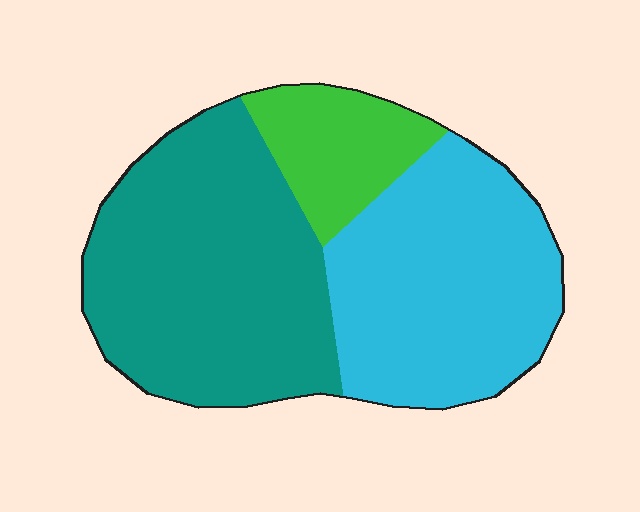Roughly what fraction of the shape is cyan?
Cyan takes up about two fifths (2/5) of the shape.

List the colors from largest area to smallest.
From largest to smallest: teal, cyan, green.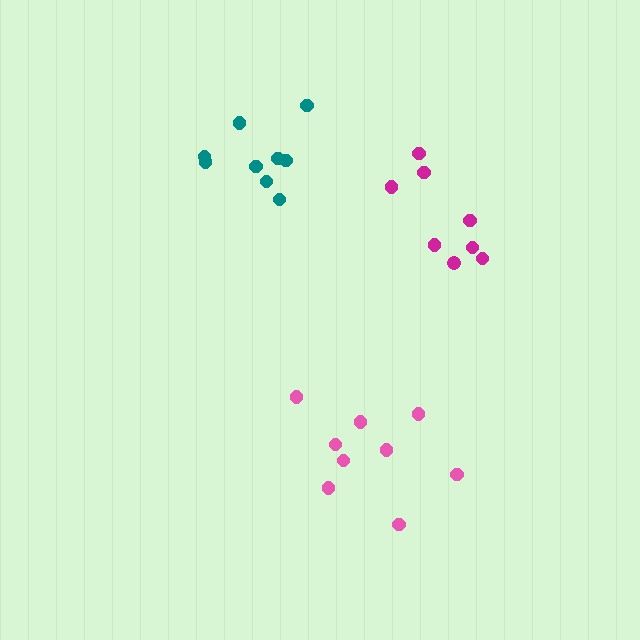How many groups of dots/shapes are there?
There are 3 groups.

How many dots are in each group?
Group 1: 9 dots, Group 2: 9 dots, Group 3: 8 dots (26 total).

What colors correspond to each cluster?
The clusters are colored: pink, teal, magenta.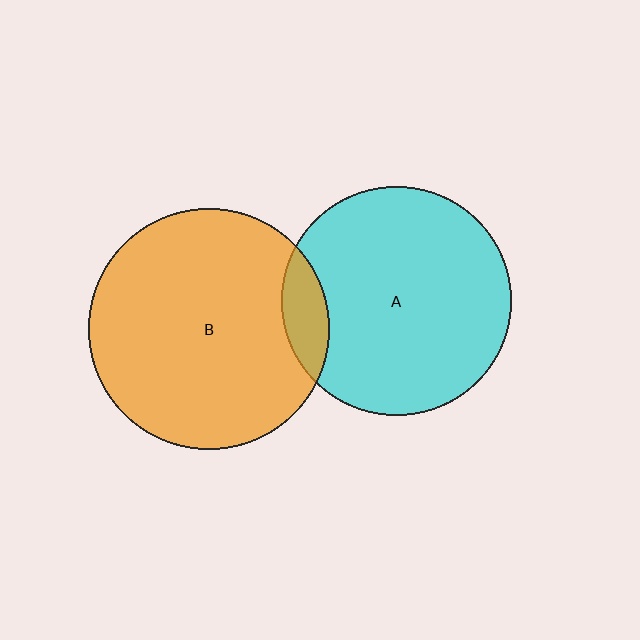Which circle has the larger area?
Circle B (orange).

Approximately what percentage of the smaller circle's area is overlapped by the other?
Approximately 10%.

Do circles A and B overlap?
Yes.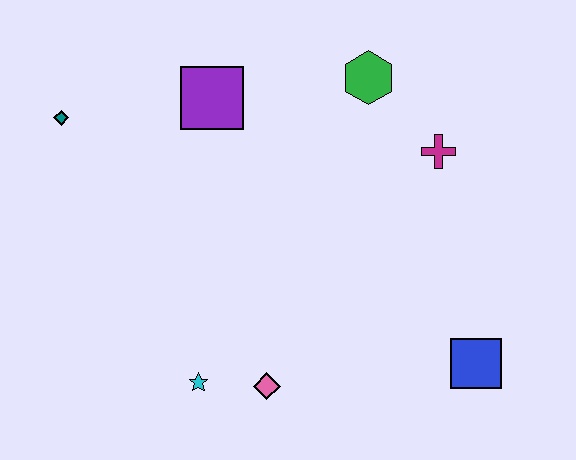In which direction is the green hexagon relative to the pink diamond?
The green hexagon is above the pink diamond.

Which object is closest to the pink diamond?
The cyan star is closest to the pink diamond.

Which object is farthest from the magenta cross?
The teal diamond is farthest from the magenta cross.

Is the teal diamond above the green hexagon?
No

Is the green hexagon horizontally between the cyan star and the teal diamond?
No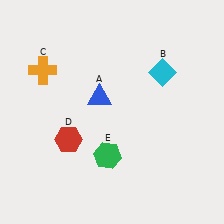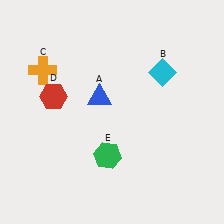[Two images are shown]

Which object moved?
The red hexagon (D) moved up.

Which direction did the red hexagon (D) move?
The red hexagon (D) moved up.